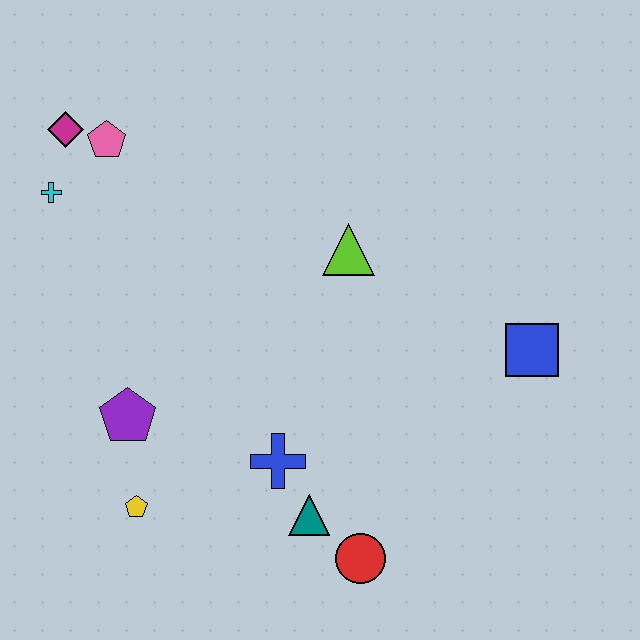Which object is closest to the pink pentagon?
The magenta diamond is closest to the pink pentagon.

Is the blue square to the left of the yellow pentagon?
No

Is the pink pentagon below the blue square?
No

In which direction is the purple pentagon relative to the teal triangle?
The purple pentagon is to the left of the teal triangle.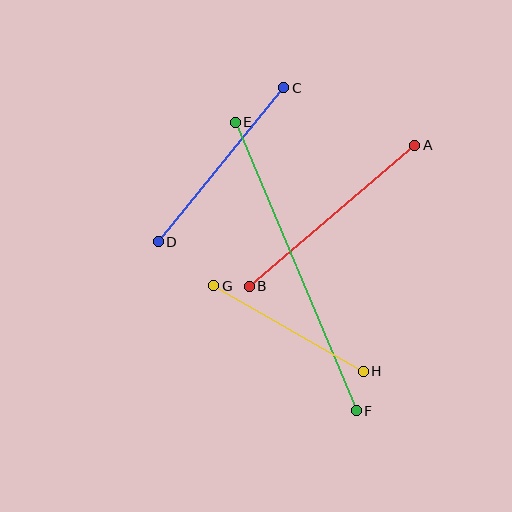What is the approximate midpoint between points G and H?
The midpoint is at approximately (288, 329) pixels.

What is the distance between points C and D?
The distance is approximately 199 pixels.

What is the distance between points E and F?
The distance is approximately 313 pixels.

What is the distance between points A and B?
The distance is approximately 218 pixels.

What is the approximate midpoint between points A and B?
The midpoint is at approximately (332, 216) pixels.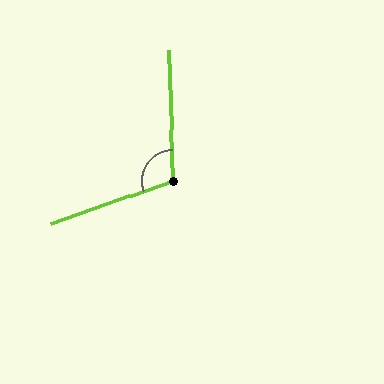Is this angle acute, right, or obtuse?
It is obtuse.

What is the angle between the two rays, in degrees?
Approximately 108 degrees.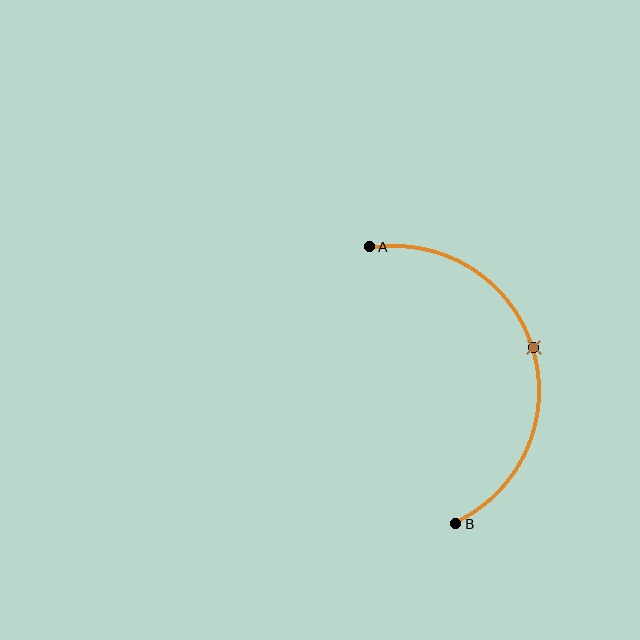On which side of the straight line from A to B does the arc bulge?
The arc bulges to the right of the straight line connecting A and B.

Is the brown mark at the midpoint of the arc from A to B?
Yes. The brown mark lies on the arc at equal arc-length from both A and B — it is the arc midpoint.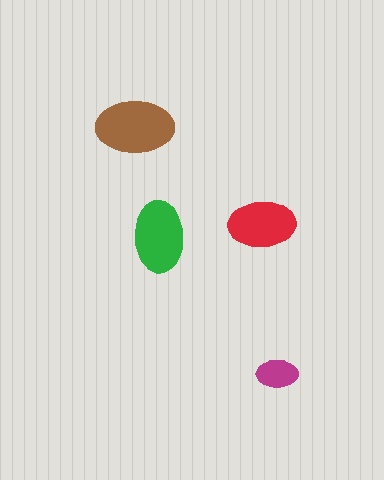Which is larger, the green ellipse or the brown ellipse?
The brown one.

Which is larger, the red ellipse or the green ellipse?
The green one.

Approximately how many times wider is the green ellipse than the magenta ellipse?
About 1.5 times wider.